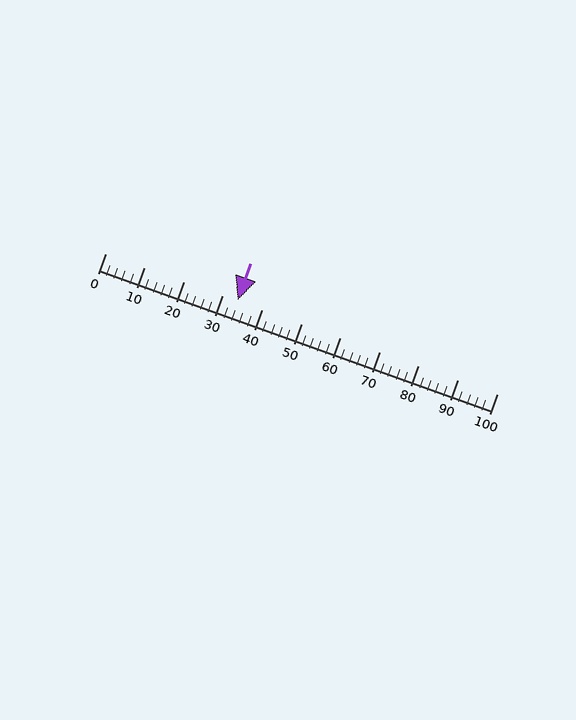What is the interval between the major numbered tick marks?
The major tick marks are spaced 10 units apart.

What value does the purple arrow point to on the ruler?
The purple arrow points to approximately 34.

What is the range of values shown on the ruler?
The ruler shows values from 0 to 100.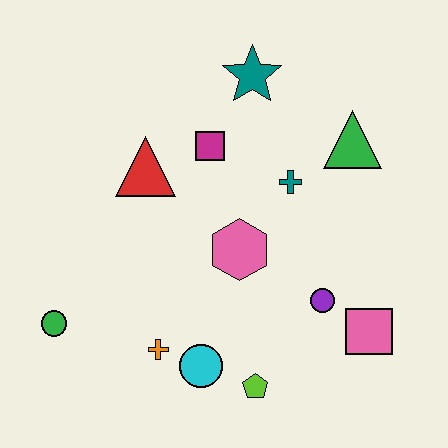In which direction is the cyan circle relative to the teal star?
The cyan circle is below the teal star.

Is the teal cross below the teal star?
Yes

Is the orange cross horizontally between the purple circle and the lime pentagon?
No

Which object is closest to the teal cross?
The green triangle is closest to the teal cross.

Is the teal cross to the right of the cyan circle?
Yes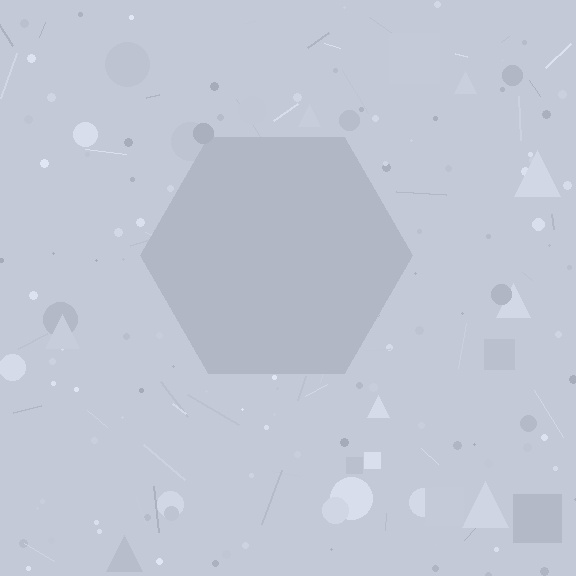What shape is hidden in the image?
A hexagon is hidden in the image.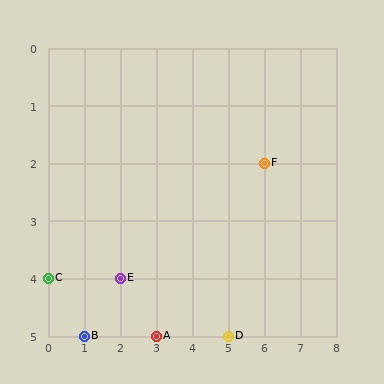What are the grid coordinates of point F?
Point F is at grid coordinates (6, 2).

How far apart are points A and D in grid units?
Points A and D are 2 columns apart.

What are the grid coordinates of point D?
Point D is at grid coordinates (5, 5).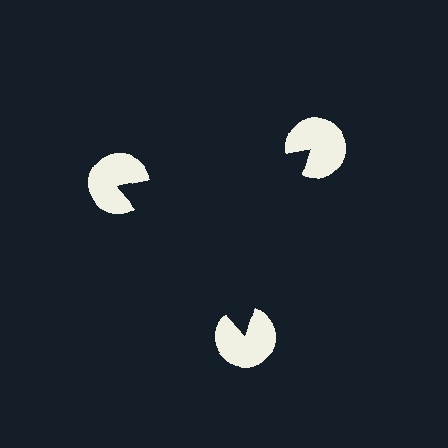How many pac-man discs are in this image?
There are 3 — one at each vertex of the illusory triangle.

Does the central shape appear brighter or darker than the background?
It typically appears slightly darker than the background, even though no actual brightness change is drawn.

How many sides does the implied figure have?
3 sides.